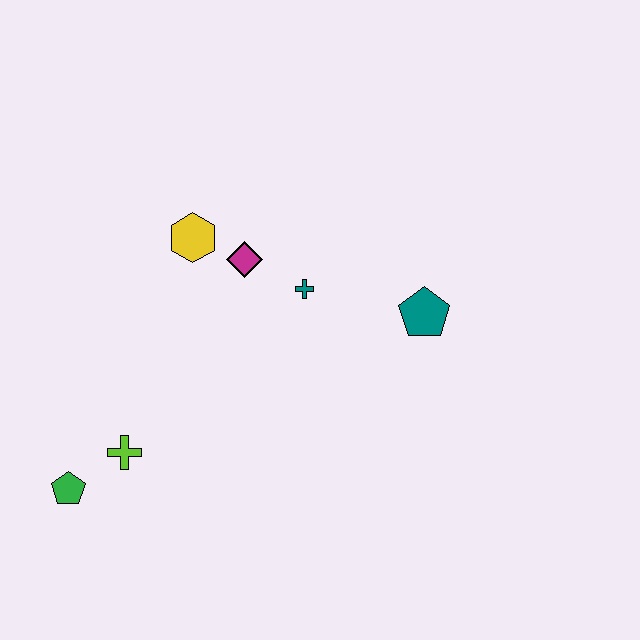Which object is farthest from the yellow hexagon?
The green pentagon is farthest from the yellow hexagon.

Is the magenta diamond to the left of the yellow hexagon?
No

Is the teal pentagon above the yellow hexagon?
No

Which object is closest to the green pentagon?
The lime cross is closest to the green pentagon.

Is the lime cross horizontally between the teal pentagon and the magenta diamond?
No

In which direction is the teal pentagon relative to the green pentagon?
The teal pentagon is to the right of the green pentagon.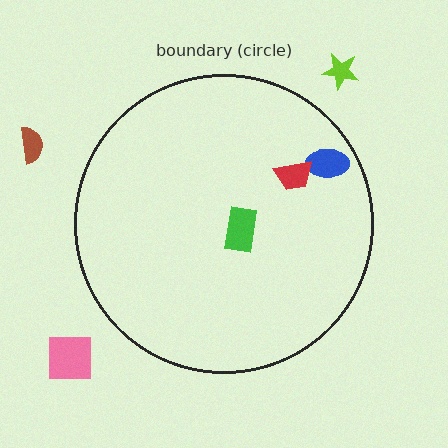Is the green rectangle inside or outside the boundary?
Inside.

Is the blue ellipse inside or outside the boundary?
Inside.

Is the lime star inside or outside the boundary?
Outside.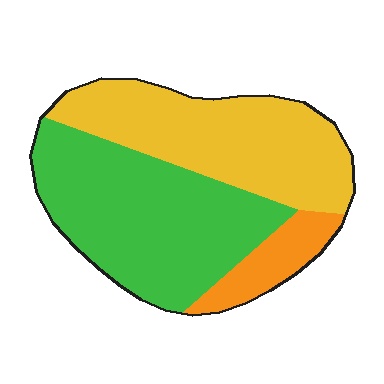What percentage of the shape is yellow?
Yellow covers 41% of the shape.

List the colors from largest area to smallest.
From largest to smallest: green, yellow, orange.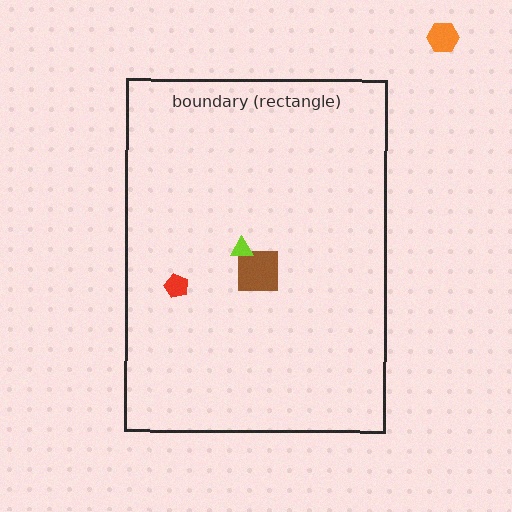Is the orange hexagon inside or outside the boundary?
Outside.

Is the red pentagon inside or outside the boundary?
Inside.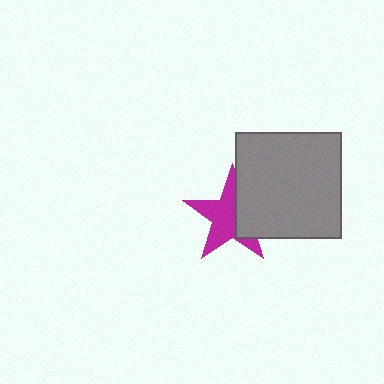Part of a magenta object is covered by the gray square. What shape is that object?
It is a star.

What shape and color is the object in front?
The object in front is a gray square.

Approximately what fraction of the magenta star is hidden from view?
Roughly 37% of the magenta star is hidden behind the gray square.